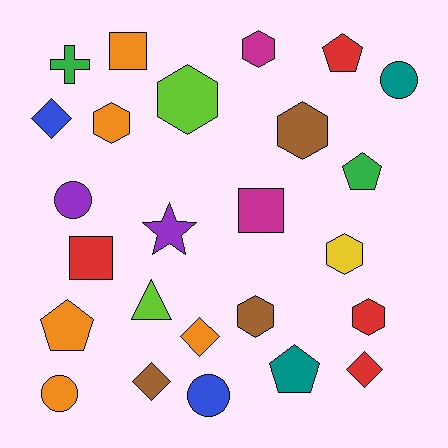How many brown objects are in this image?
There are 3 brown objects.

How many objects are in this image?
There are 25 objects.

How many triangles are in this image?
There is 1 triangle.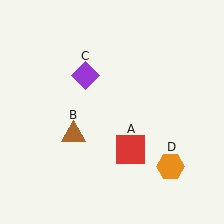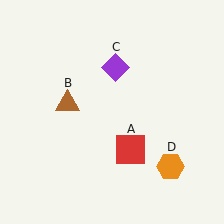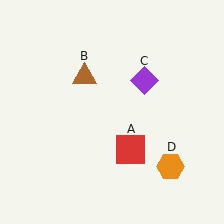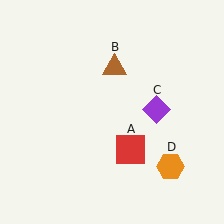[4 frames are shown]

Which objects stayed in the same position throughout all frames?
Red square (object A) and orange hexagon (object D) remained stationary.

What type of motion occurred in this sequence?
The brown triangle (object B), purple diamond (object C) rotated clockwise around the center of the scene.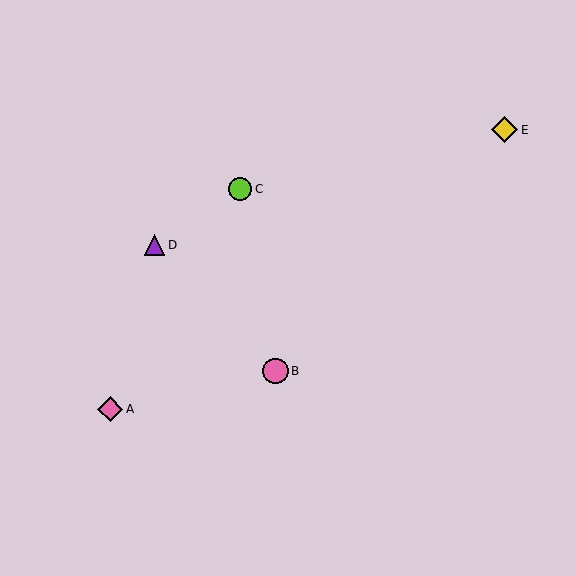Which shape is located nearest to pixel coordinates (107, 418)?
The pink diamond (labeled A) at (110, 409) is nearest to that location.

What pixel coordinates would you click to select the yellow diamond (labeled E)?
Click at (504, 130) to select the yellow diamond E.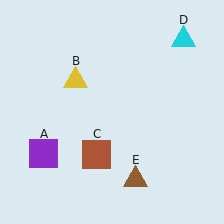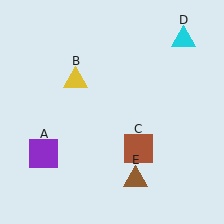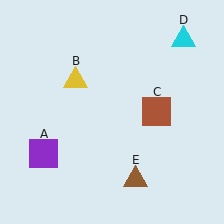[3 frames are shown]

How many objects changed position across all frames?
1 object changed position: brown square (object C).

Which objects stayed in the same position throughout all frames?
Purple square (object A) and yellow triangle (object B) and cyan triangle (object D) and brown triangle (object E) remained stationary.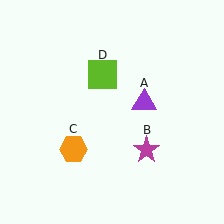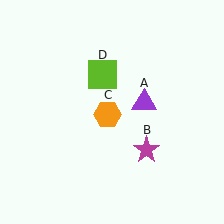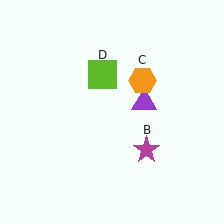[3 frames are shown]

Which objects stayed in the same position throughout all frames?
Purple triangle (object A) and magenta star (object B) and lime square (object D) remained stationary.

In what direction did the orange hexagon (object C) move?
The orange hexagon (object C) moved up and to the right.